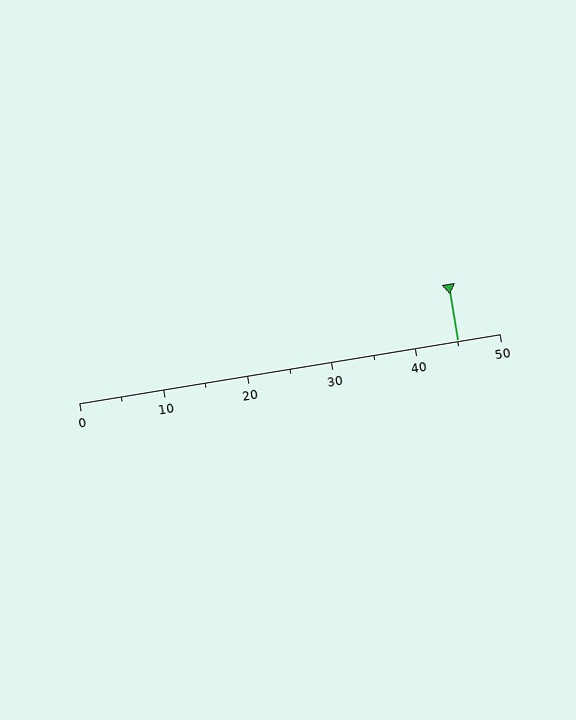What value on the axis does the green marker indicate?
The marker indicates approximately 45.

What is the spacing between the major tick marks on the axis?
The major ticks are spaced 10 apart.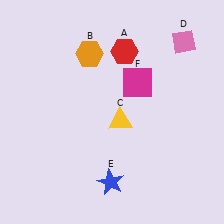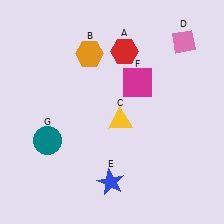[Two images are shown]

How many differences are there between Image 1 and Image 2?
There is 1 difference between the two images.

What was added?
A teal circle (G) was added in Image 2.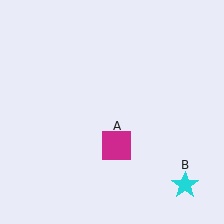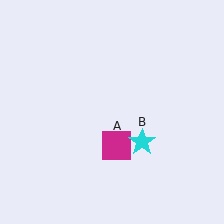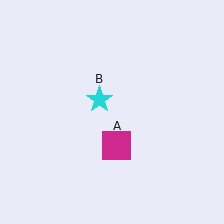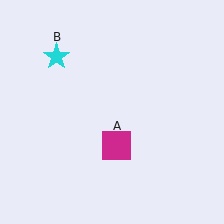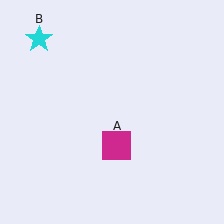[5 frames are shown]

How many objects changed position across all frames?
1 object changed position: cyan star (object B).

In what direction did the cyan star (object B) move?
The cyan star (object B) moved up and to the left.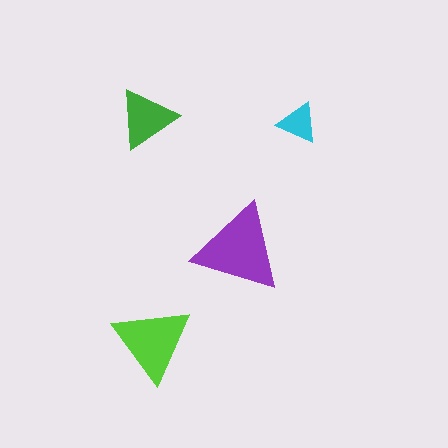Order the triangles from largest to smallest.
the purple one, the lime one, the green one, the cyan one.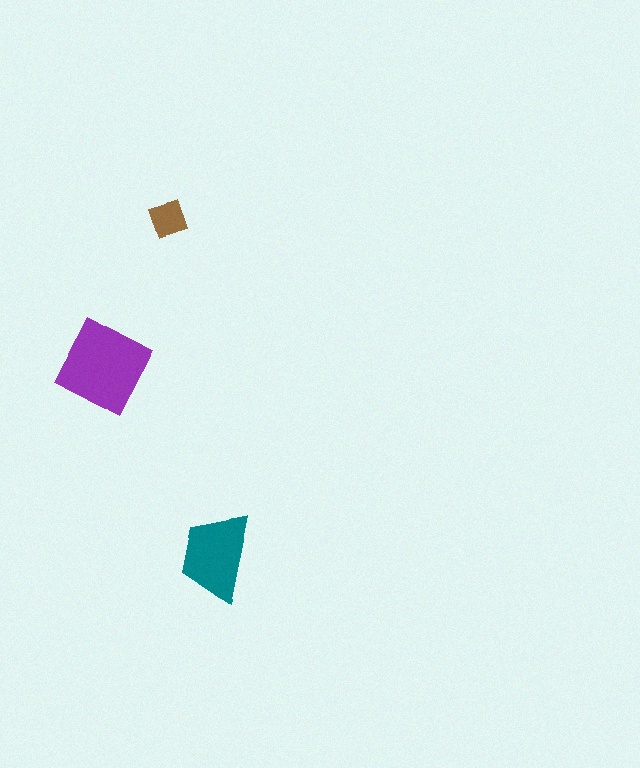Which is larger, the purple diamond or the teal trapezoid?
The purple diamond.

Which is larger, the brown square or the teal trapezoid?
The teal trapezoid.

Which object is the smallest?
The brown square.